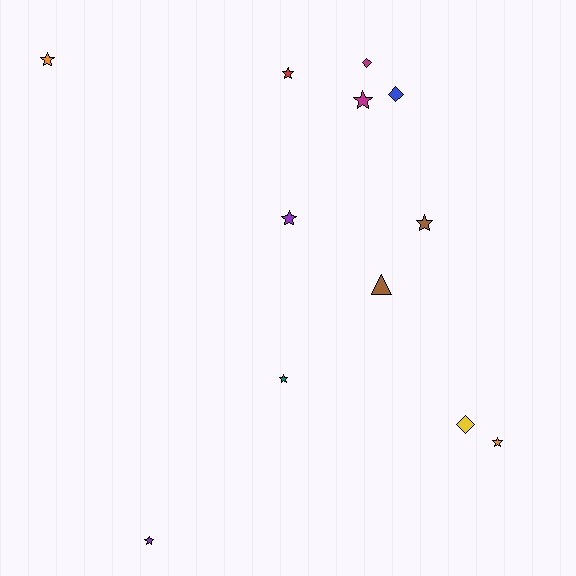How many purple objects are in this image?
There are 2 purple objects.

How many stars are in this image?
There are 8 stars.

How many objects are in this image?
There are 12 objects.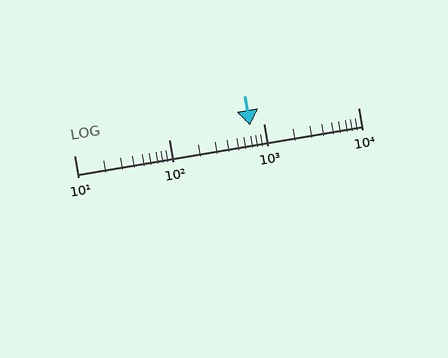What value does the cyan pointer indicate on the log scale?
The pointer indicates approximately 730.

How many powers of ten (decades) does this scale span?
The scale spans 3 decades, from 10 to 10000.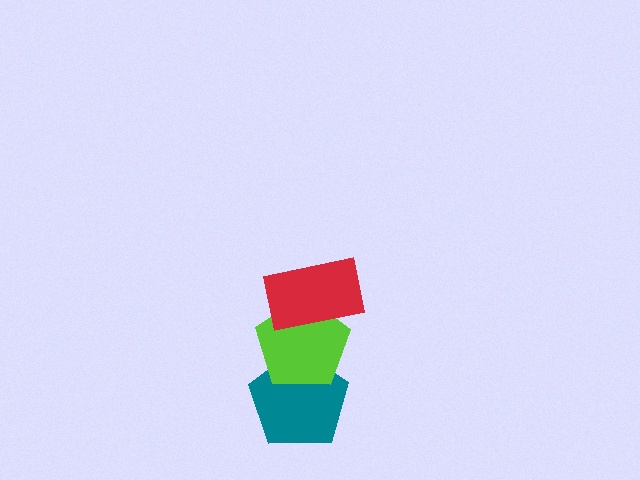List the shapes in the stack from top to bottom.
From top to bottom: the red rectangle, the lime pentagon, the teal pentagon.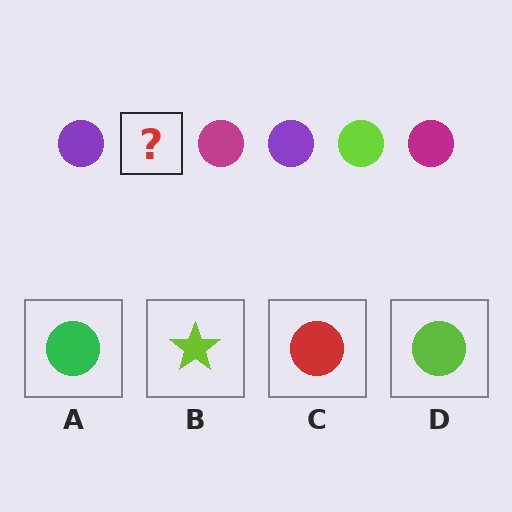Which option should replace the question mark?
Option D.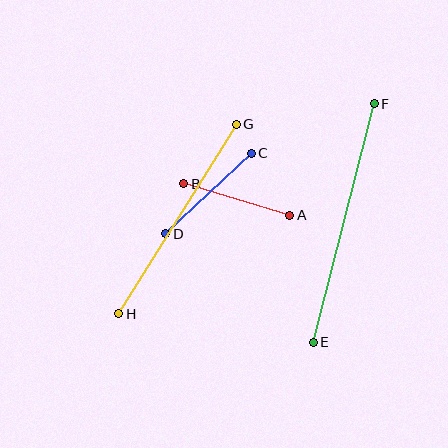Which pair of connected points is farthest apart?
Points E and F are farthest apart.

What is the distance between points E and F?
The distance is approximately 246 pixels.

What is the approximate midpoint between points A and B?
The midpoint is at approximately (237, 200) pixels.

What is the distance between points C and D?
The distance is approximately 118 pixels.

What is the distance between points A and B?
The distance is approximately 110 pixels.